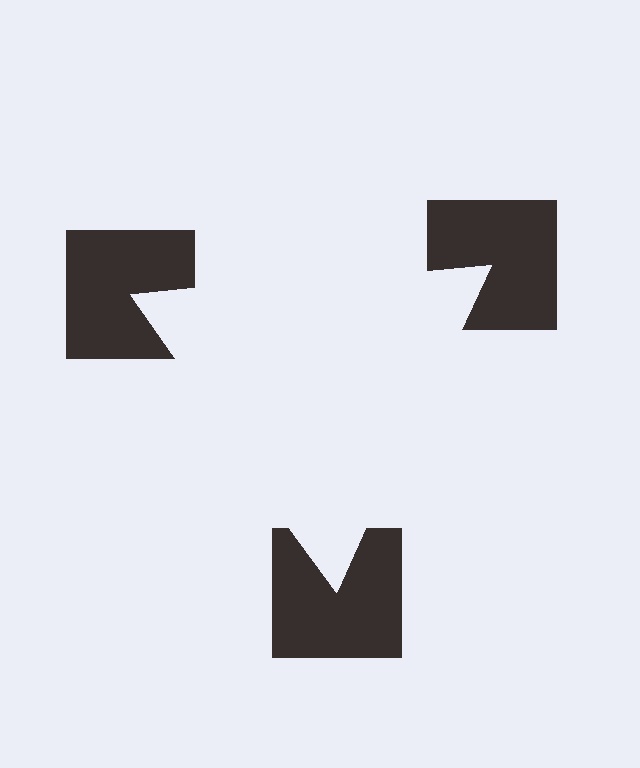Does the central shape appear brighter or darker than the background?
It typically appears slightly brighter than the background, even though no actual brightness change is drawn.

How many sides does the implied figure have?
3 sides.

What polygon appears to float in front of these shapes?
An illusory triangle — its edges are inferred from the aligned wedge cuts in the notched squares, not physically drawn.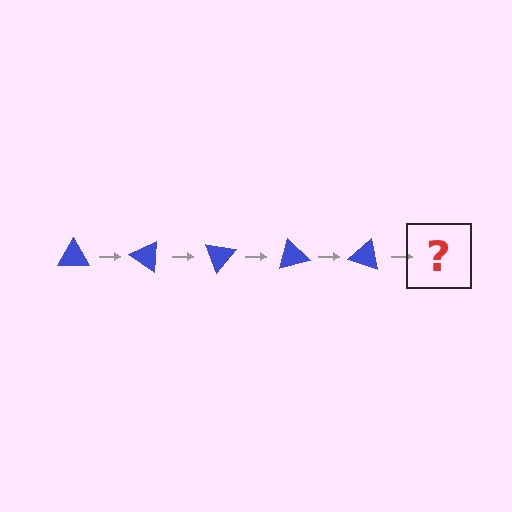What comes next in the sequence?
The next element should be a blue triangle rotated 175 degrees.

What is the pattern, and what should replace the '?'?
The pattern is that the triangle rotates 35 degrees each step. The '?' should be a blue triangle rotated 175 degrees.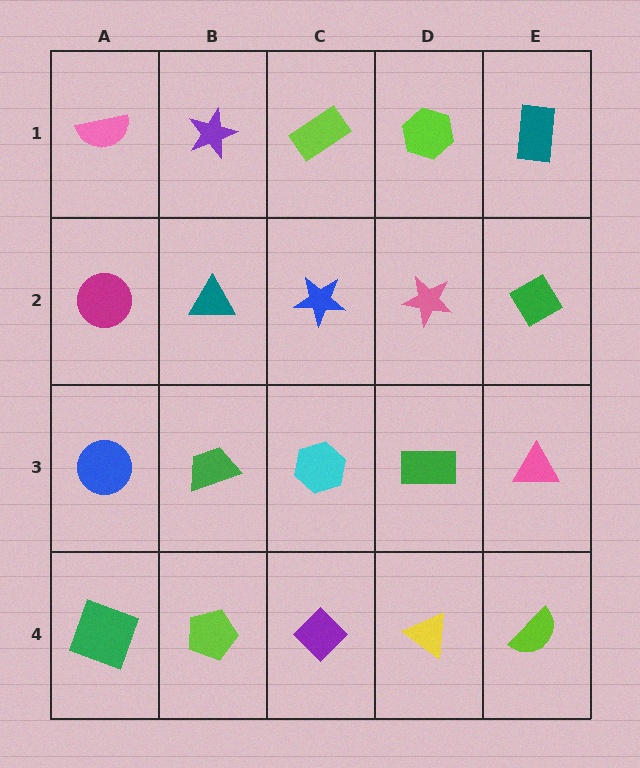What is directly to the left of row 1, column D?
A lime rectangle.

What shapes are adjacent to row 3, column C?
A blue star (row 2, column C), a purple diamond (row 4, column C), a green trapezoid (row 3, column B), a green rectangle (row 3, column D).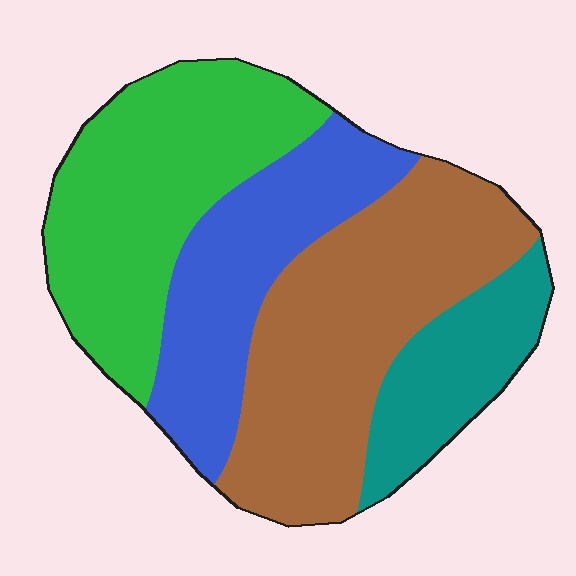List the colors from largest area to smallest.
From largest to smallest: brown, green, blue, teal.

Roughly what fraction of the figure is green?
Green covers around 30% of the figure.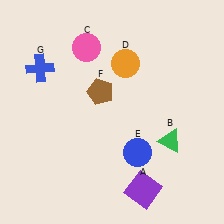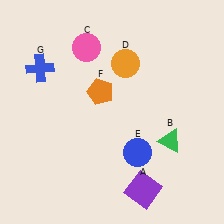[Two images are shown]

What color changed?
The pentagon (F) changed from brown in Image 1 to orange in Image 2.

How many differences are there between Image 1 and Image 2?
There is 1 difference between the two images.